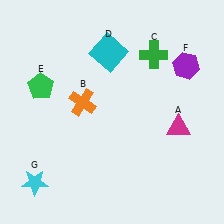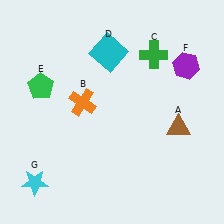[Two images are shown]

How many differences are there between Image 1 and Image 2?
There is 1 difference between the two images.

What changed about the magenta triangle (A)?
In Image 1, A is magenta. In Image 2, it changed to brown.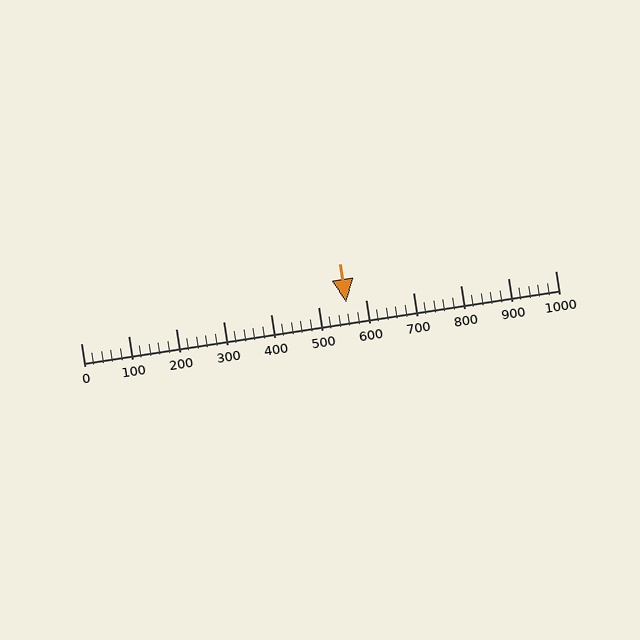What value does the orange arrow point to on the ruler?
The orange arrow points to approximately 560.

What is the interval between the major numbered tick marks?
The major tick marks are spaced 100 units apart.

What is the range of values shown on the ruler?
The ruler shows values from 0 to 1000.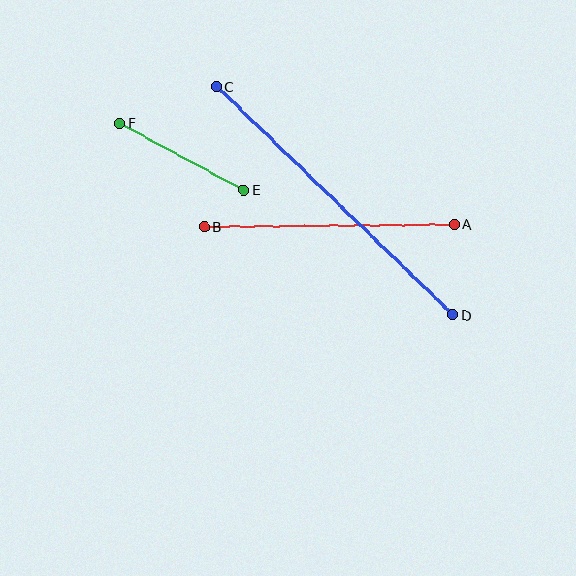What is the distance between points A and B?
The distance is approximately 250 pixels.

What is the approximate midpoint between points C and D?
The midpoint is at approximately (335, 201) pixels.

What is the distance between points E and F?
The distance is approximately 141 pixels.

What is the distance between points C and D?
The distance is approximately 329 pixels.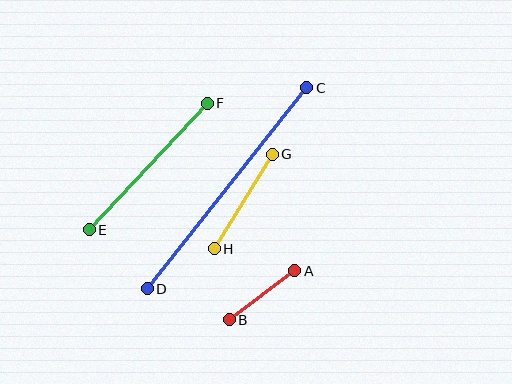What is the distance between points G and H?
The distance is approximately 111 pixels.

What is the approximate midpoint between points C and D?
The midpoint is at approximately (227, 188) pixels.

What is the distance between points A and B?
The distance is approximately 82 pixels.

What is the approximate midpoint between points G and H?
The midpoint is at approximately (243, 201) pixels.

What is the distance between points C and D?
The distance is approximately 256 pixels.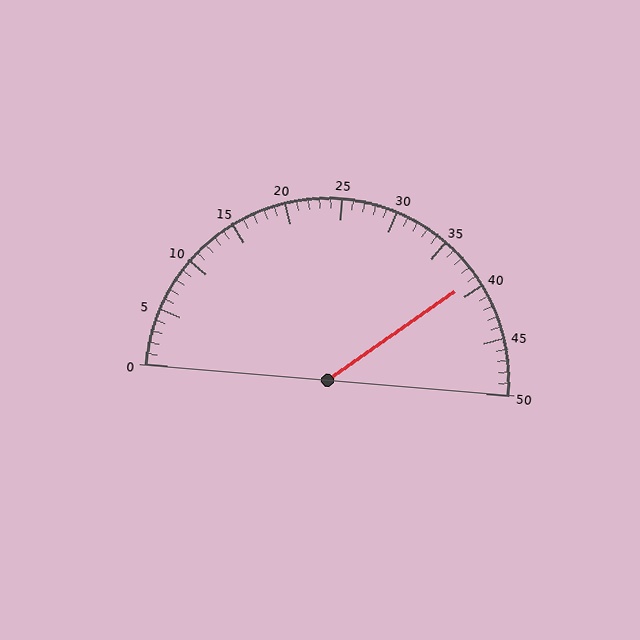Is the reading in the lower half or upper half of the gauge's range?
The reading is in the upper half of the range (0 to 50).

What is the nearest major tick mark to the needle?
The nearest major tick mark is 40.